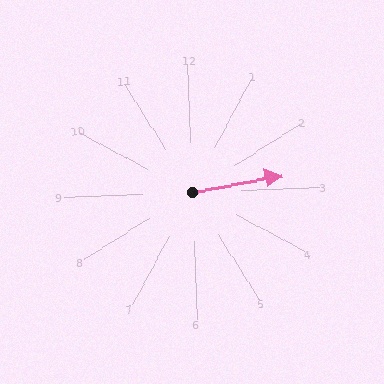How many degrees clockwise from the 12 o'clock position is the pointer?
Approximately 82 degrees.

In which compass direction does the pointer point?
East.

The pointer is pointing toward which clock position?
Roughly 3 o'clock.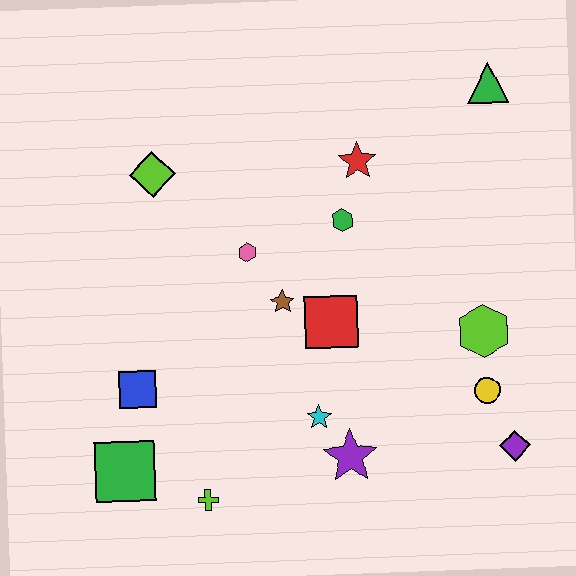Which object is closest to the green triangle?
The red star is closest to the green triangle.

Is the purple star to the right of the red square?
Yes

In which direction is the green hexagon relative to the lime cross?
The green hexagon is above the lime cross.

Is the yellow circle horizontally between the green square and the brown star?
No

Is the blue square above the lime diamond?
No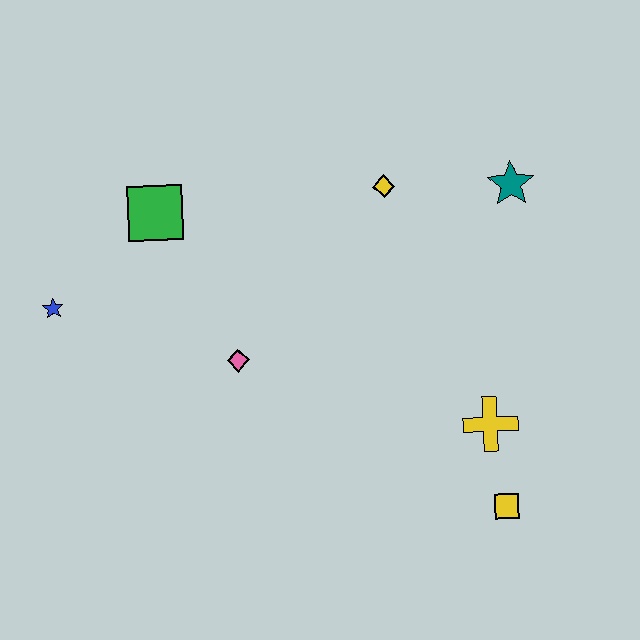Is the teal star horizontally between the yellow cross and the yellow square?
No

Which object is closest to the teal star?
The yellow diamond is closest to the teal star.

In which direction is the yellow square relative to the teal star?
The yellow square is below the teal star.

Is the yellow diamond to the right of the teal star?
No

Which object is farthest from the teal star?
The blue star is farthest from the teal star.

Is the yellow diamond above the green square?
Yes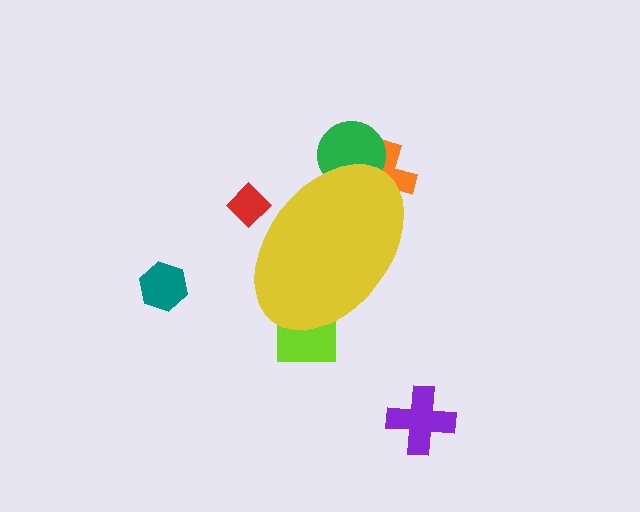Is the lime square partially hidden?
Yes, the lime square is partially hidden behind the yellow ellipse.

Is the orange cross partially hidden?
Yes, the orange cross is partially hidden behind the yellow ellipse.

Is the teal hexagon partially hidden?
No, the teal hexagon is fully visible.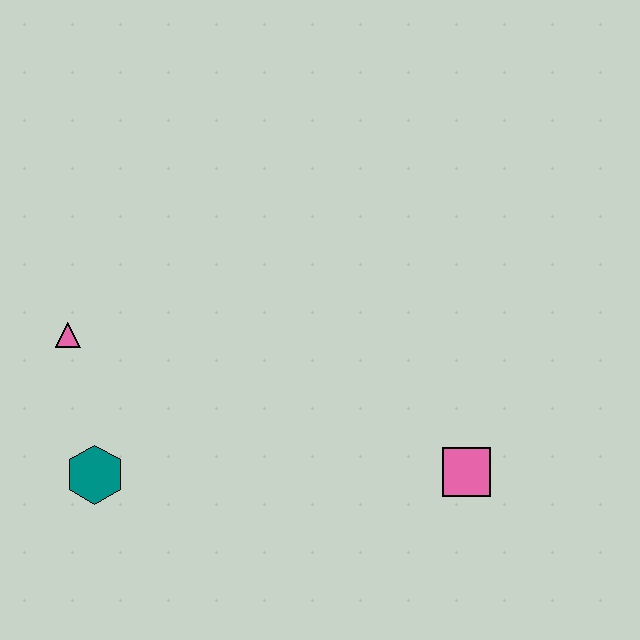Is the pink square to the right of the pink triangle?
Yes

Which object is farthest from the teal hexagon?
The pink square is farthest from the teal hexagon.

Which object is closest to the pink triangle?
The teal hexagon is closest to the pink triangle.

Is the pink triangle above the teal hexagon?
Yes